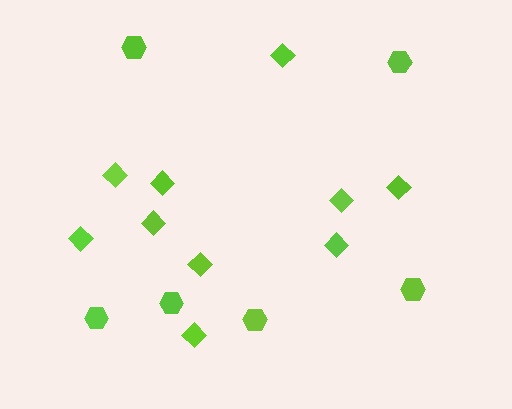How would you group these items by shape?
There are 2 groups: one group of hexagons (6) and one group of diamonds (10).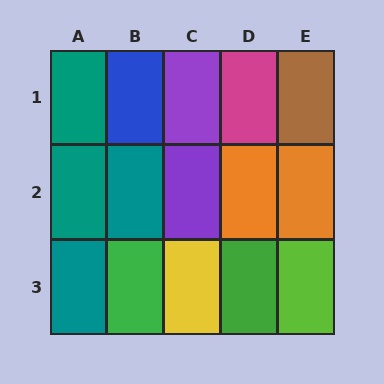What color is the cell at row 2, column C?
Purple.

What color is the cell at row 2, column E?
Orange.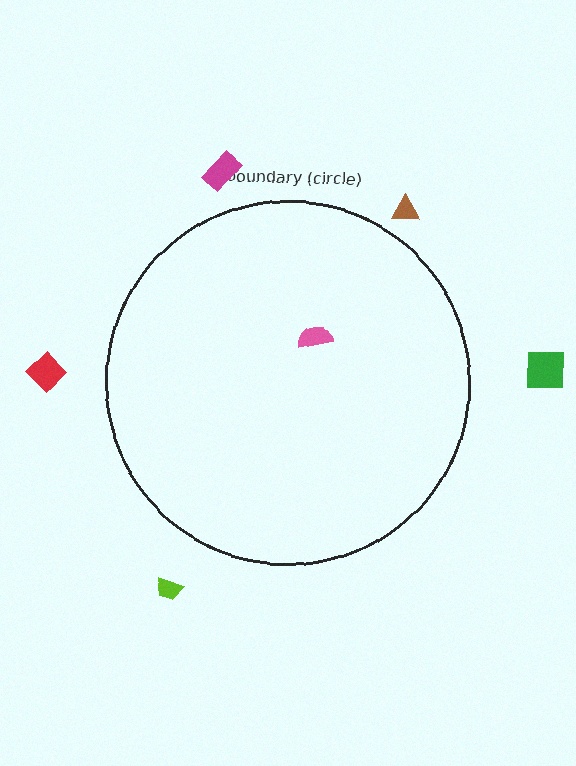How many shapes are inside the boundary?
1 inside, 5 outside.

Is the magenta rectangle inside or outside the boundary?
Outside.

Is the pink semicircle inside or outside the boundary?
Inside.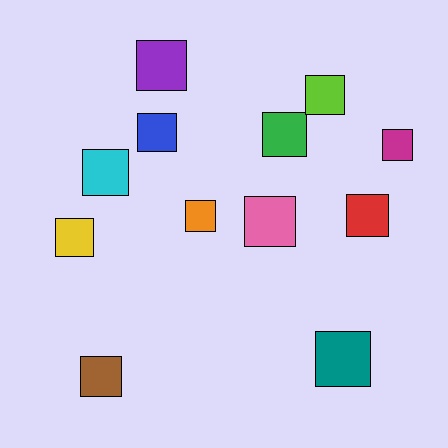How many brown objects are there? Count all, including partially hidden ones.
There is 1 brown object.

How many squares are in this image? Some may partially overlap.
There are 12 squares.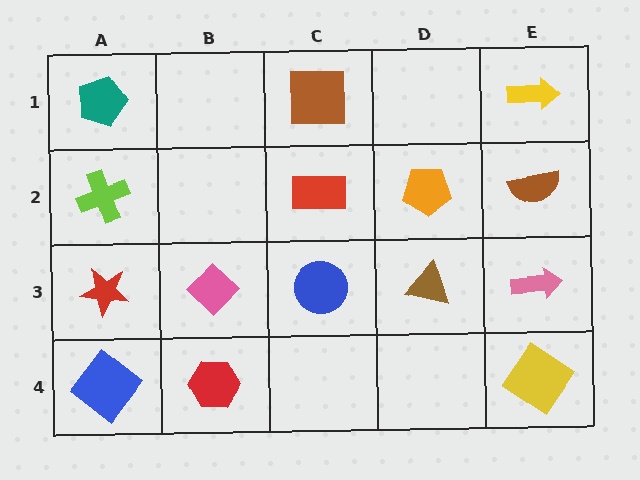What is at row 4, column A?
A blue diamond.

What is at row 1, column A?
A teal pentagon.